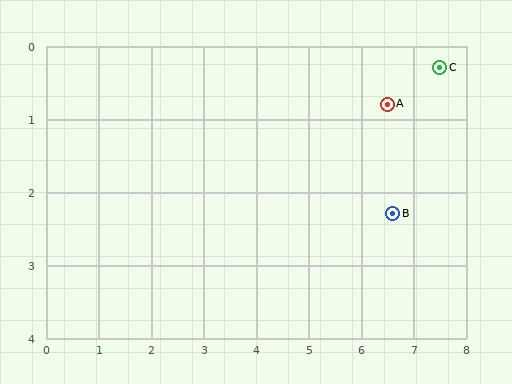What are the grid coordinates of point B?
Point B is at approximately (6.6, 2.3).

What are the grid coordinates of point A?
Point A is at approximately (6.5, 0.8).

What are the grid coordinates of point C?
Point C is at approximately (7.5, 0.3).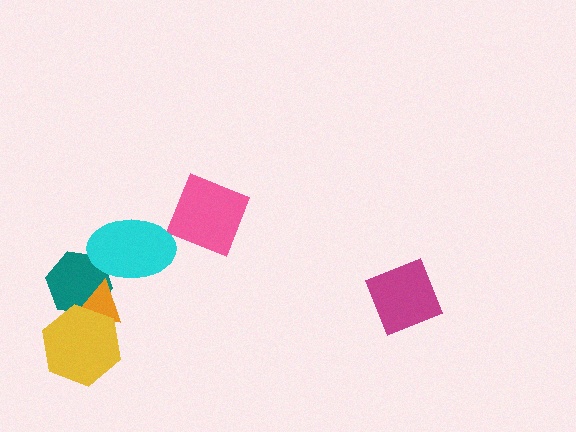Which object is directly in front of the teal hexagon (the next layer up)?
The orange triangle is directly in front of the teal hexagon.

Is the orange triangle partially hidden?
Yes, it is partially covered by another shape.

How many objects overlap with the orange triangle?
3 objects overlap with the orange triangle.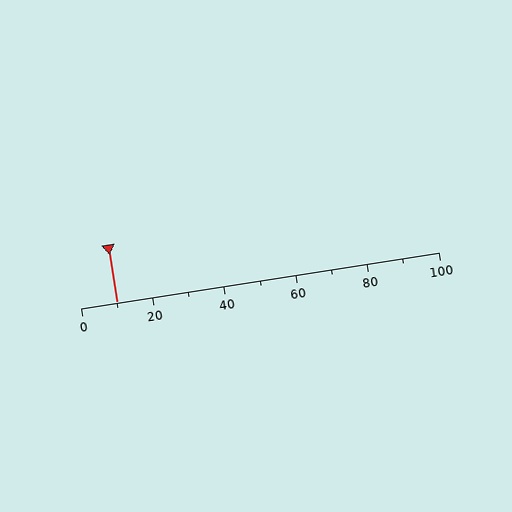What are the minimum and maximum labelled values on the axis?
The axis runs from 0 to 100.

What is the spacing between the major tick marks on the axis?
The major ticks are spaced 20 apart.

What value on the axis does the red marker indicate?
The marker indicates approximately 10.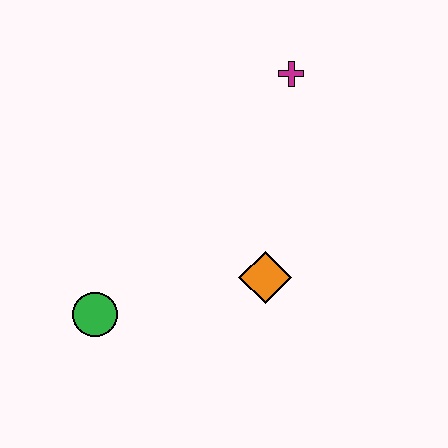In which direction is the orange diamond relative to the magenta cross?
The orange diamond is below the magenta cross.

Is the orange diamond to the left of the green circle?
No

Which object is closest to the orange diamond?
The green circle is closest to the orange diamond.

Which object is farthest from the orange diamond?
The magenta cross is farthest from the orange diamond.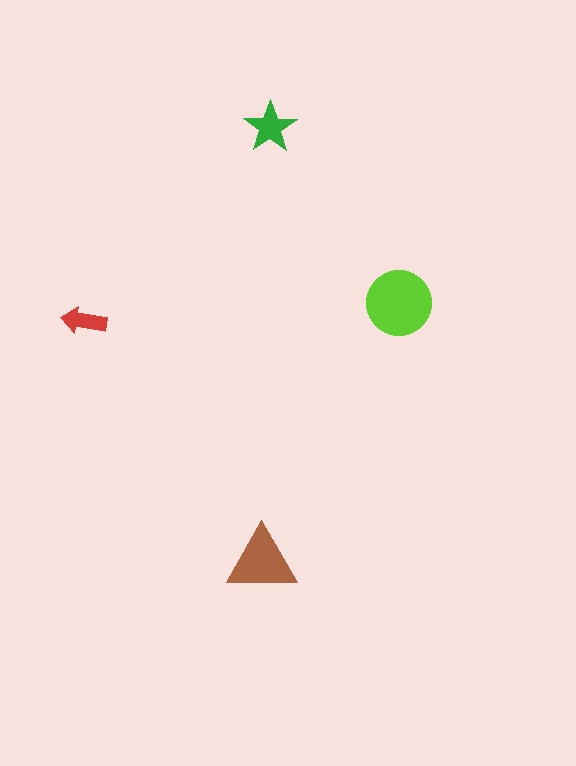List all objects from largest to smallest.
The lime circle, the brown triangle, the green star, the red arrow.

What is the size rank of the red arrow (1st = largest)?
4th.